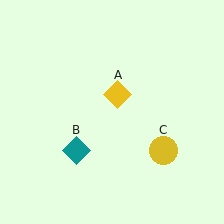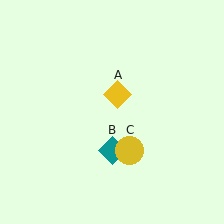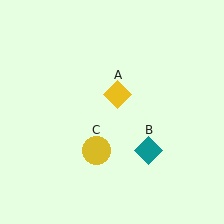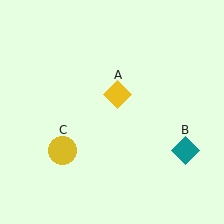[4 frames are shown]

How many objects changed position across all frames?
2 objects changed position: teal diamond (object B), yellow circle (object C).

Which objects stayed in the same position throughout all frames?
Yellow diamond (object A) remained stationary.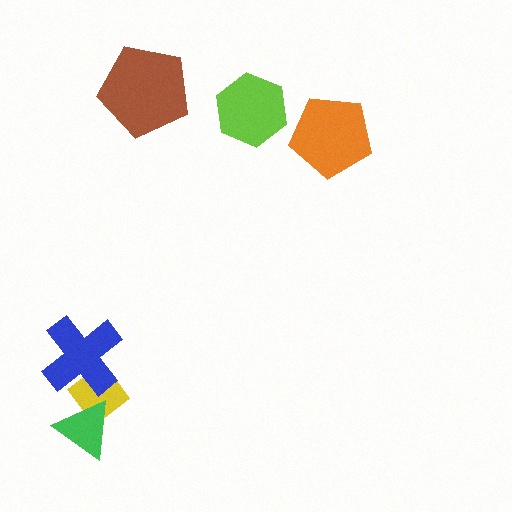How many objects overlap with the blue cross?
1 object overlaps with the blue cross.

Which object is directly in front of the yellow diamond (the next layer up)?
The green triangle is directly in front of the yellow diamond.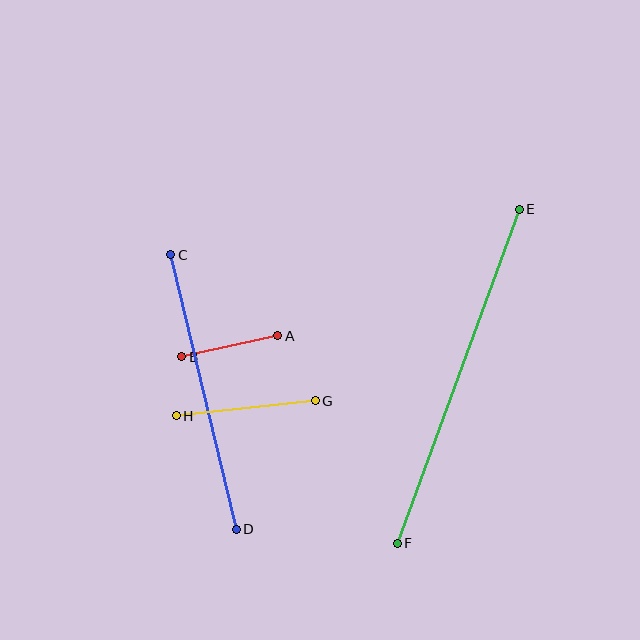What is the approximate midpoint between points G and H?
The midpoint is at approximately (246, 408) pixels.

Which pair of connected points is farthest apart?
Points E and F are farthest apart.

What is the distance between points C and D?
The distance is approximately 282 pixels.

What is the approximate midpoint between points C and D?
The midpoint is at approximately (204, 392) pixels.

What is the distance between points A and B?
The distance is approximately 98 pixels.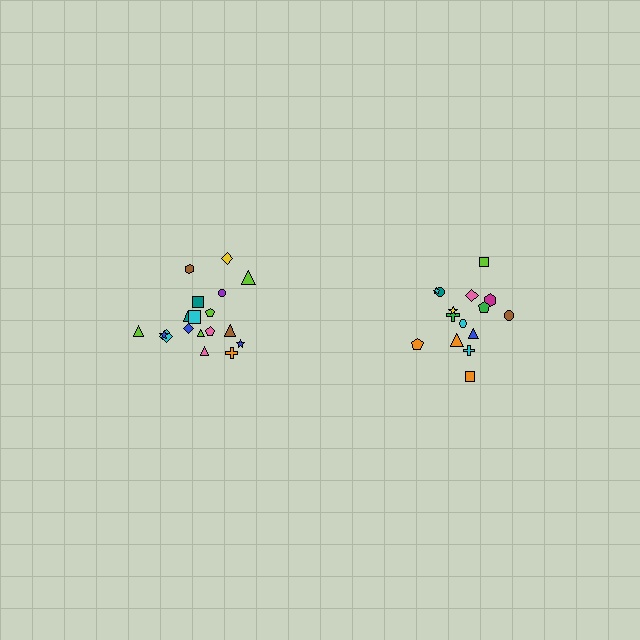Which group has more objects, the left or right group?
The left group.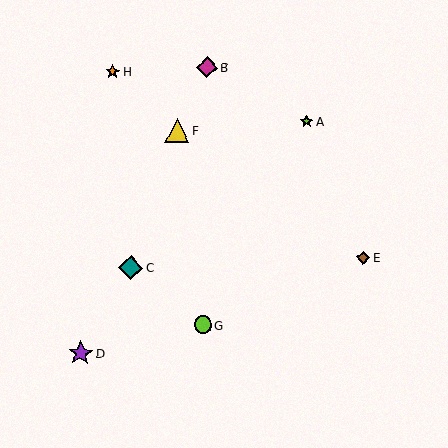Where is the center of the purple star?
The center of the purple star is at (81, 353).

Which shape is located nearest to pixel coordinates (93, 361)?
The purple star (labeled D) at (81, 353) is nearest to that location.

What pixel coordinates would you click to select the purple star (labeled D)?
Click at (81, 353) to select the purple star D.